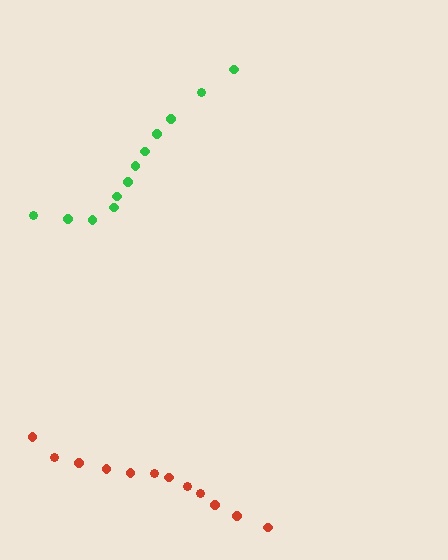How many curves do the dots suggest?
There are 2 distinct paths.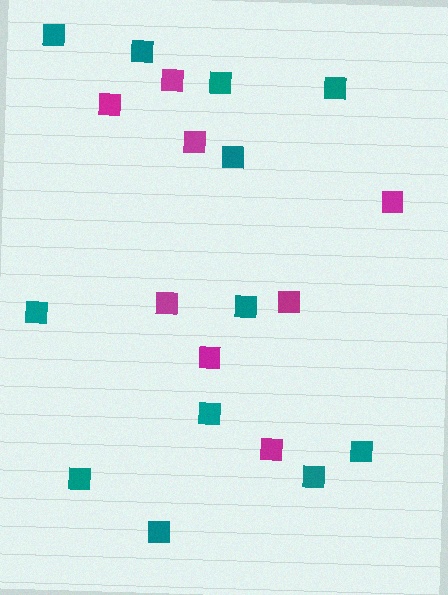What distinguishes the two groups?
There are 2 groups: one group of teal squares (12) and one group of magenta squares (8).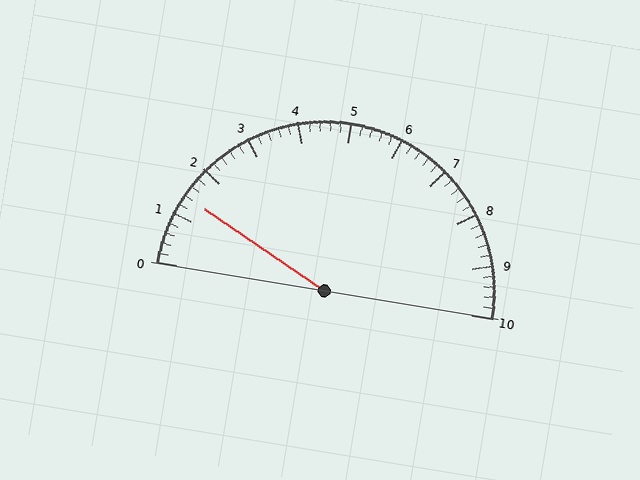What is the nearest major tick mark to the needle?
The nearest major tick mark is 1.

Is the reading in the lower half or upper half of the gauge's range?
The reading is in the lower half of the range (0 to 10).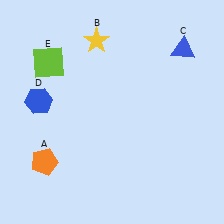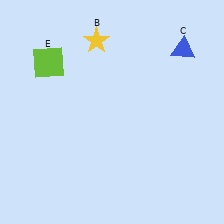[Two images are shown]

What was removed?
The orange pentagon (A), the blue hexagon (D) were removed in Image 2.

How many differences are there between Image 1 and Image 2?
There are 2 differences between the two images.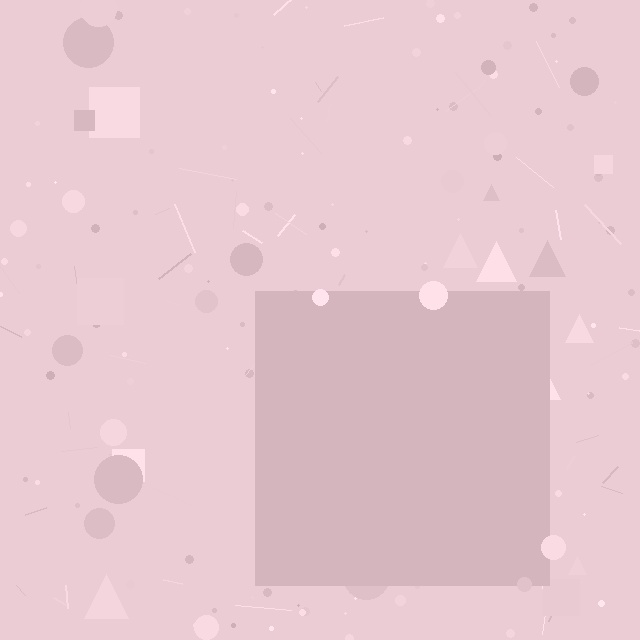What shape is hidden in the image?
A square is hidden in the image.